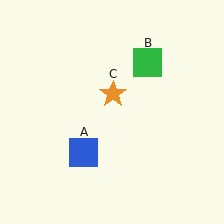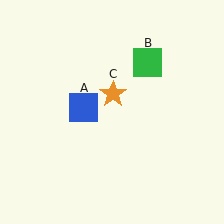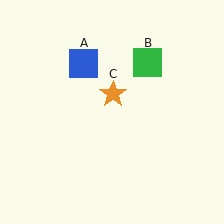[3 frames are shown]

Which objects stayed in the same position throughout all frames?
Green square (object B) and orange star (object C) remained stationary.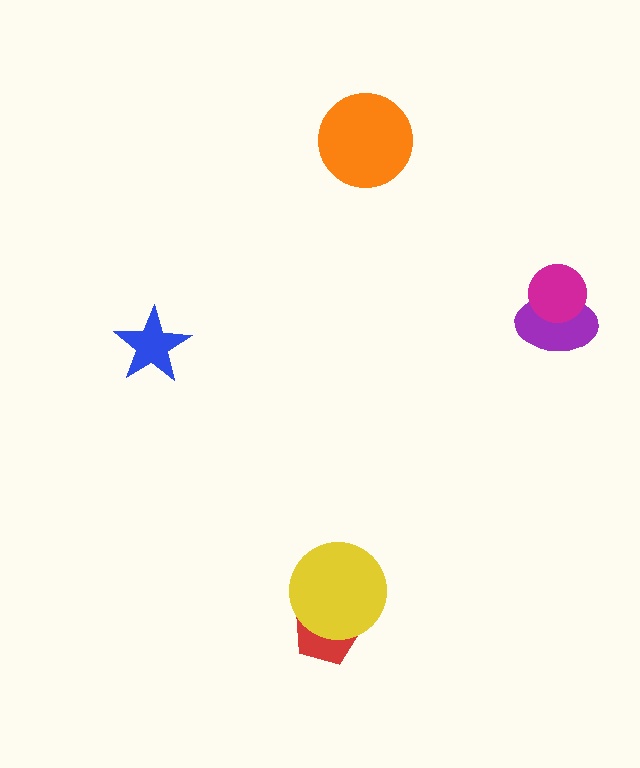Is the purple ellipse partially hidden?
Yes, it is partially covered by another shape.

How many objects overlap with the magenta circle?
1 object overlaps with the magenta circle.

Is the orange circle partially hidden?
No, no other shape covers it.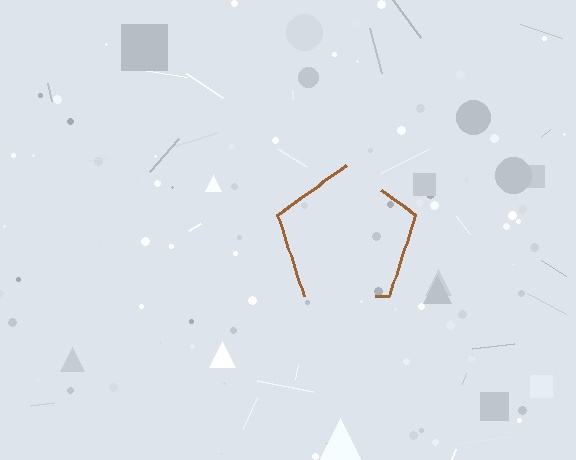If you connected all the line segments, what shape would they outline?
They would outline a pentagon.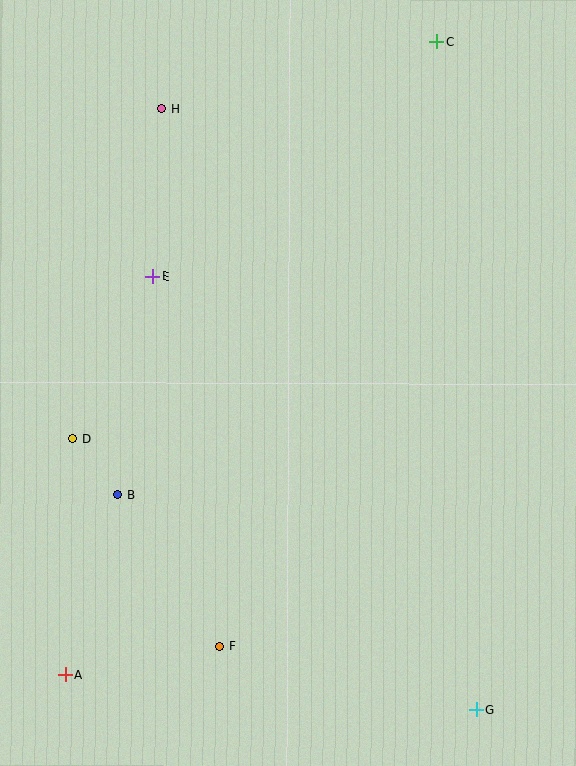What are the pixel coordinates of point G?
Point G is at (476, 709).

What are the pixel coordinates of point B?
Point B is at (117, 495).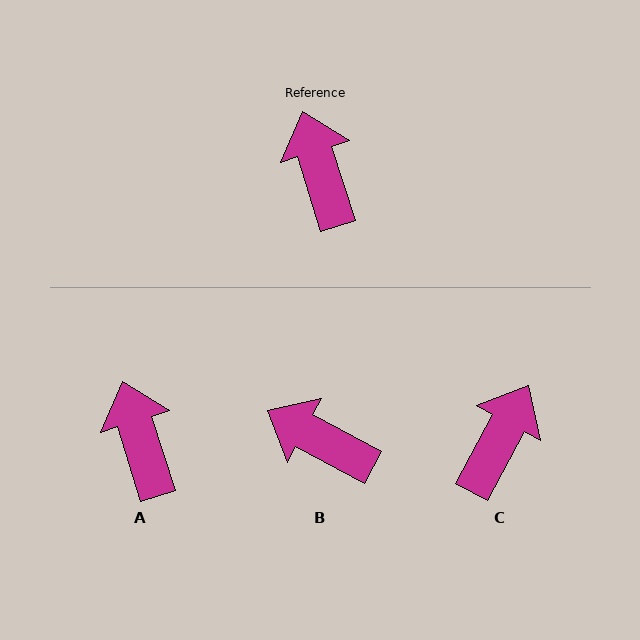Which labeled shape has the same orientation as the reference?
A.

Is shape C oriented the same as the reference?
No, it is off by about 46 degrees.